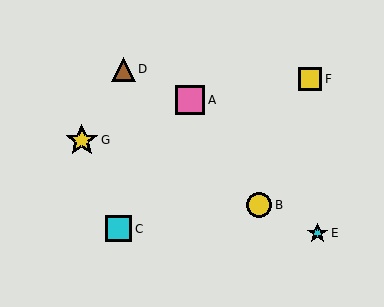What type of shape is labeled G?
Shape G is a yellow star.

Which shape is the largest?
The yellow star (labeled G) is the largest.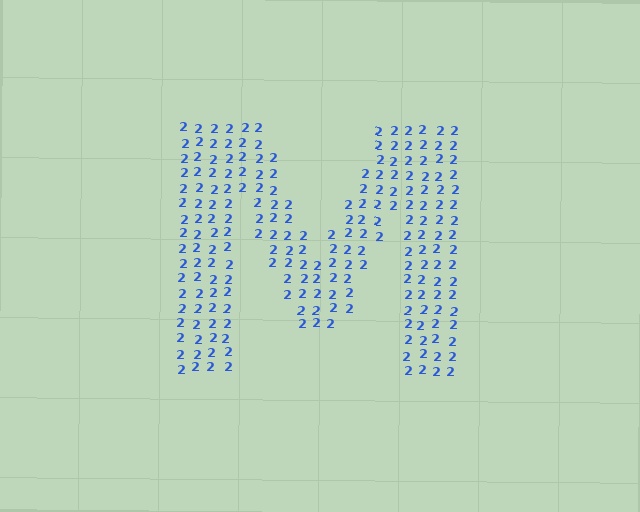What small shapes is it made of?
It is made of small digit 2's.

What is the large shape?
The large shape is the letter M.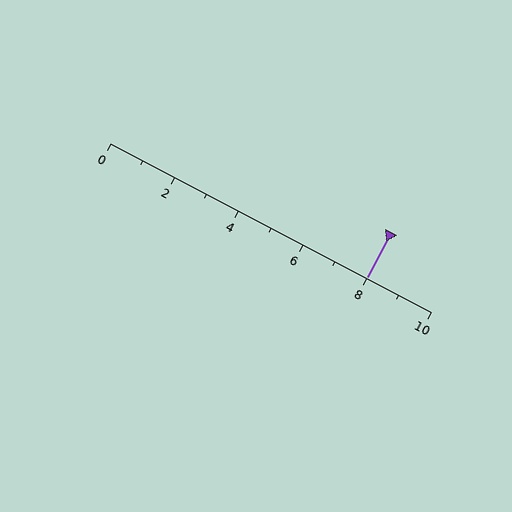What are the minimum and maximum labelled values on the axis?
The axis runs from 0 to 10.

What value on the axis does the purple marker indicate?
The marker indicates approximately 8.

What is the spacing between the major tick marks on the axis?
The major ticks are spaced 2 apart.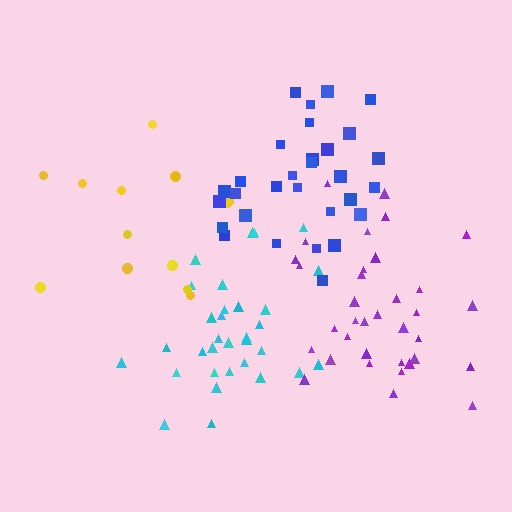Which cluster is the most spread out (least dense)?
Yellow.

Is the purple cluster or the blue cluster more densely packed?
Blue.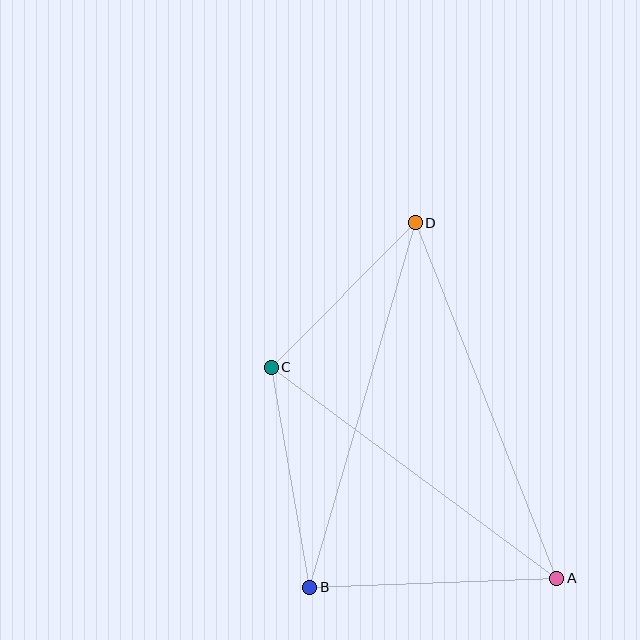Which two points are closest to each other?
Points C and D are closest to each other.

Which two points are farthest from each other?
Points A and D are farthest from each other.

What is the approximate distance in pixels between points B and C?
The distance between B and C is approximately 223 pixels.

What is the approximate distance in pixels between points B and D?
The distance between B and D is approximately 379 pixels.